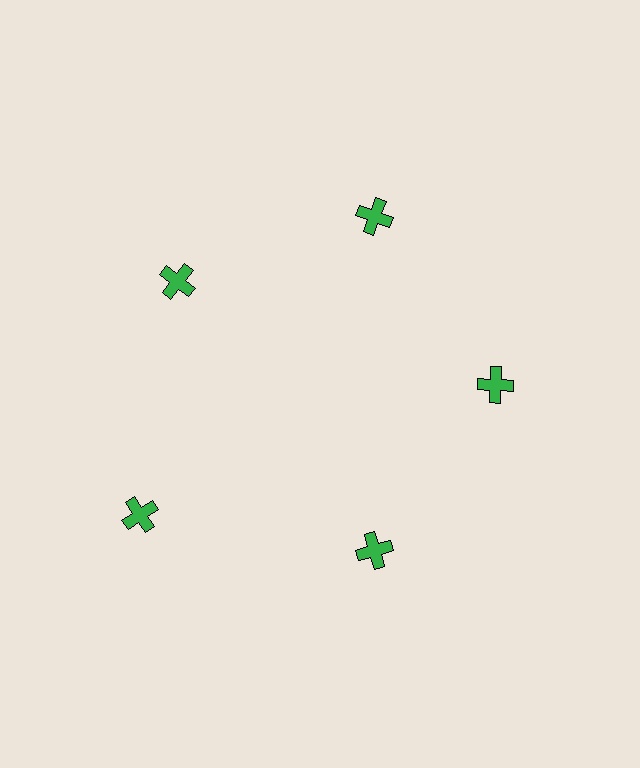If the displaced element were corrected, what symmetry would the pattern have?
It would have 5-fold rotational symmetry — the pattern would map onto itself every 72 degrees.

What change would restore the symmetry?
The symmetry would be restored by moving it inward, back onto the ring so that all 5 crosses sit at equal angles and equal distance from the center.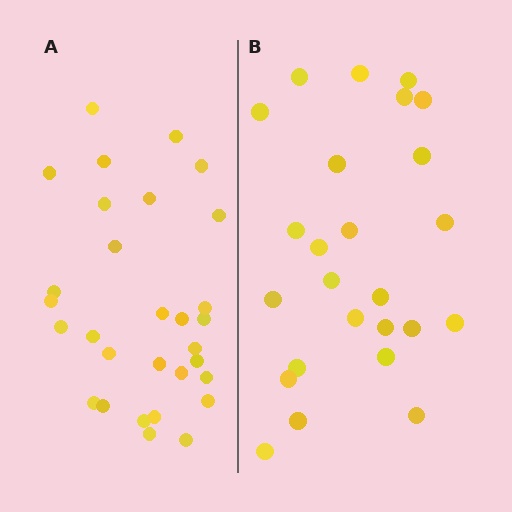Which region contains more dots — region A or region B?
Region A (the left region) has more dots.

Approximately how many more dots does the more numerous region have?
Region A has about 5 more dots than region B.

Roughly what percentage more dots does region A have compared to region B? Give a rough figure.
About 20% more.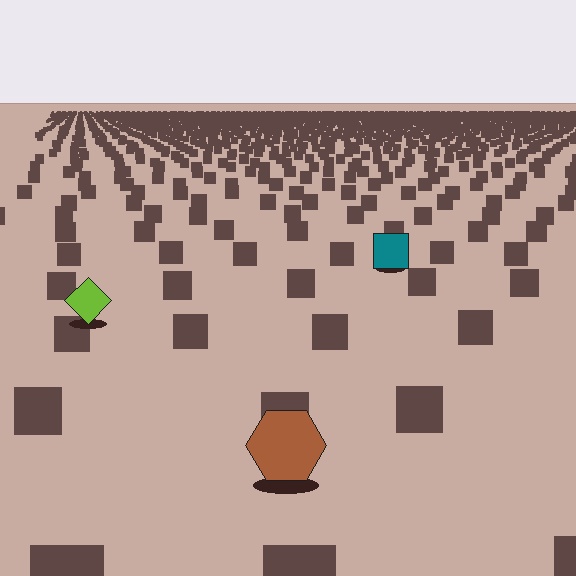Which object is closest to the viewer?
The brown hexagon is closest. The texture marks near it are larger and more spread out.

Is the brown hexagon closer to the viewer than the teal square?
Yes. The brown hexagon is closer — you can tell from the texture gradient: the ground texture is coarser near it.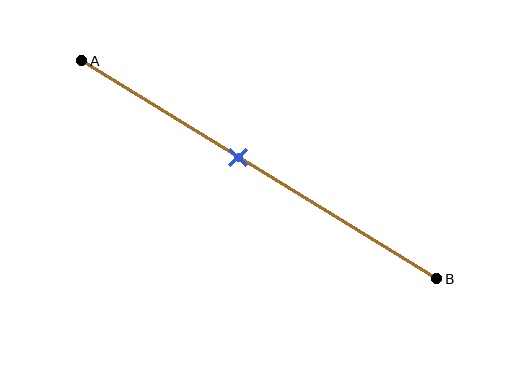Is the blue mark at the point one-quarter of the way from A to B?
No, the mark is at about 45% from A, not at the 25% one-quarter point.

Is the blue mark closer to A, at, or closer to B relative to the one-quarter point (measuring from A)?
The blue mark is closer to point B than the one-quarter point of segment AB.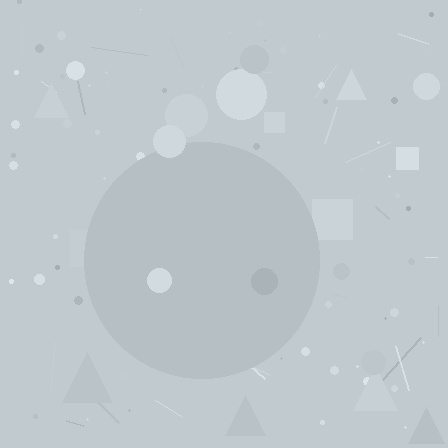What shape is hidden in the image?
A circle is hidden in the image.